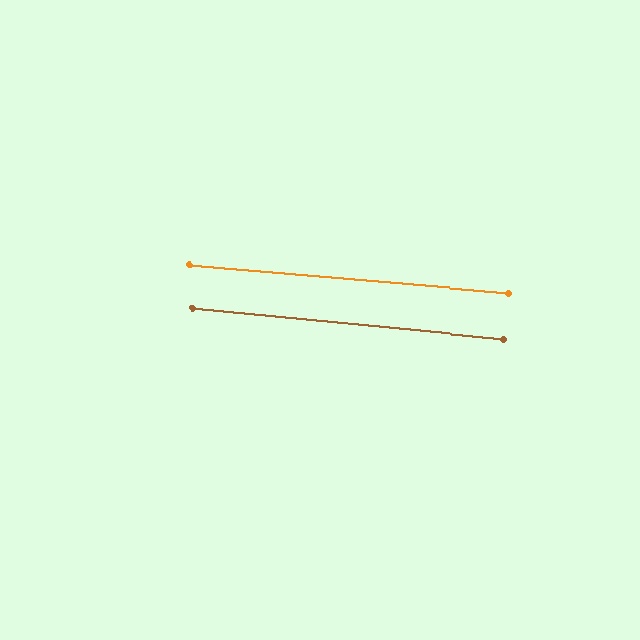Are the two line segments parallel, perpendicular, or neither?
Parallel — their directions differ by only 0.6°.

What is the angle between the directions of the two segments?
Approximately 1 degree.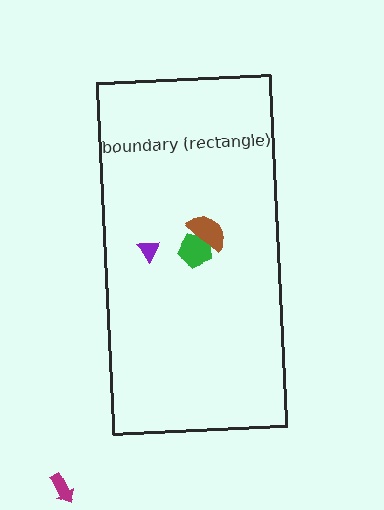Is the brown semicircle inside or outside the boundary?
Inside.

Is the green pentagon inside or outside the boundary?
Inside.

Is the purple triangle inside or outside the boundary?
Inside.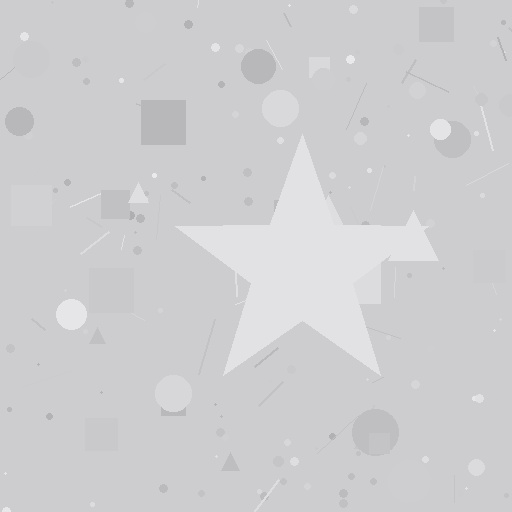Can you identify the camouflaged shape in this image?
The camouflaged shape is a star.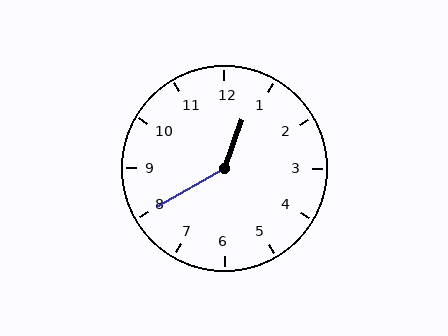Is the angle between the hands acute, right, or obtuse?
It is obtuse.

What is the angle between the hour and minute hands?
Approximately 140 degrees.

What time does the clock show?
12:40.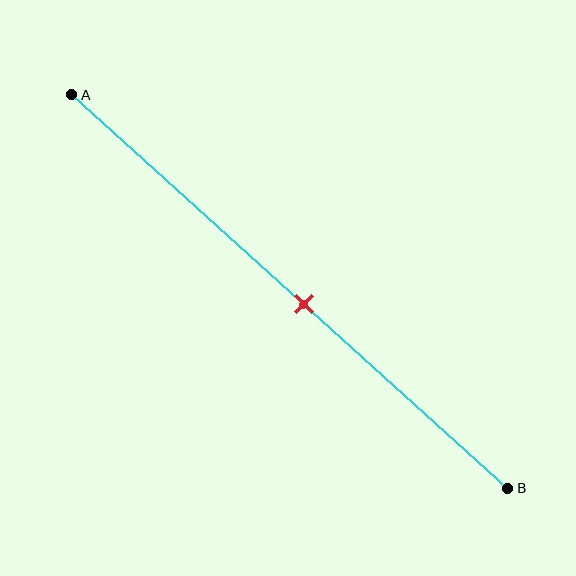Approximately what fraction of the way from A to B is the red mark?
The red mark is approximately 55% of the way from A to B.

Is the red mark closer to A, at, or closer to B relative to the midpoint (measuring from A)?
The red mark is closer to point B than the midpoint of segment AB.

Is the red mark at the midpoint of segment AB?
No, the mark is at about 55% from A, not at the 50% midpoint.